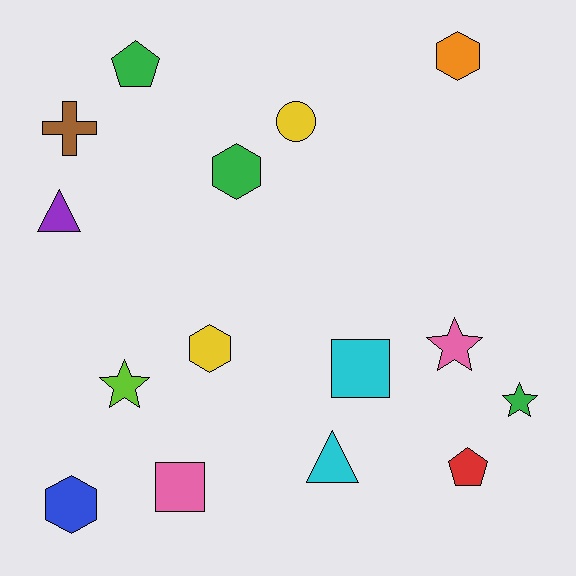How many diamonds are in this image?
There are no diamonds.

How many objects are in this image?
There are 15 objects.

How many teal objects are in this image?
There are no teal objects.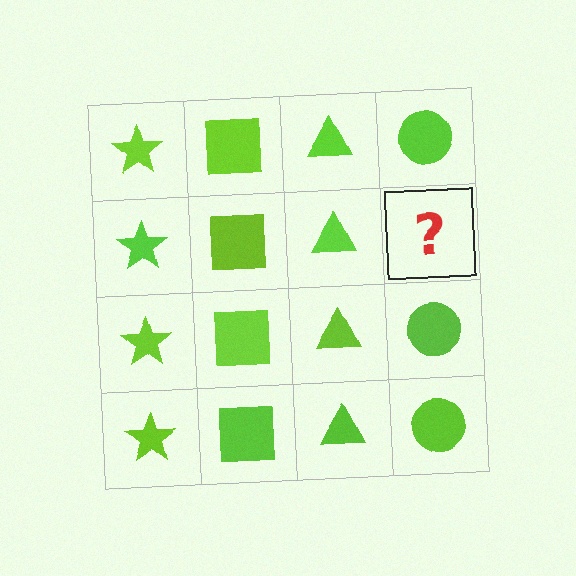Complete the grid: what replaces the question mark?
The question mark should be replaced with a lime circle.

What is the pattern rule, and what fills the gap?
The rule is that each column has a consistent shape. The gap should be filled with a lime circle.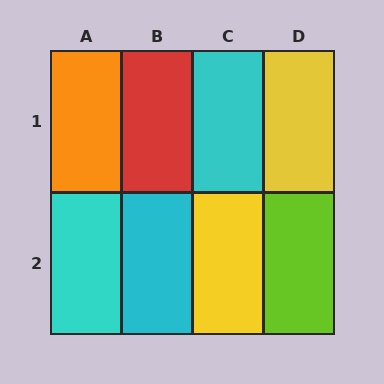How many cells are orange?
1 cell is orange.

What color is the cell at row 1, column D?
Yellow.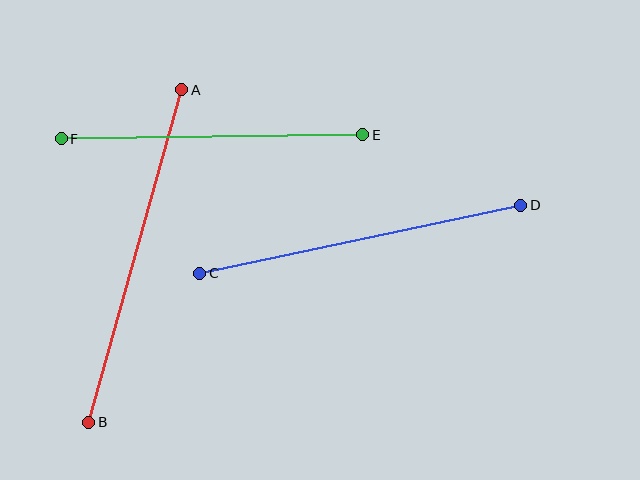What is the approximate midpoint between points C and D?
The midpoint is at approximately (360, 239) pixels.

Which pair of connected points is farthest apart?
Points A and B are farthest apart.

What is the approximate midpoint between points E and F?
The midpoint is at approximately (212, 137) pixels.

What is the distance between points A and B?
The distance is approximately 345 pixels.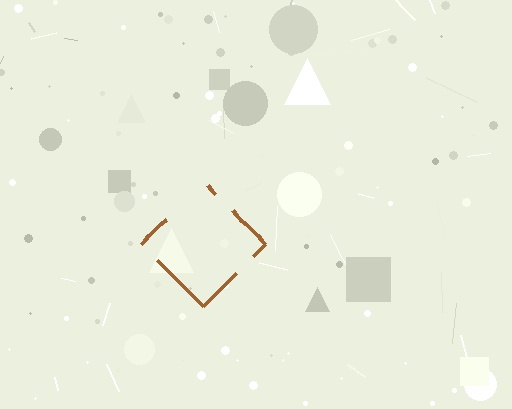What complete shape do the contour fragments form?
The contour fragments form a diamond.